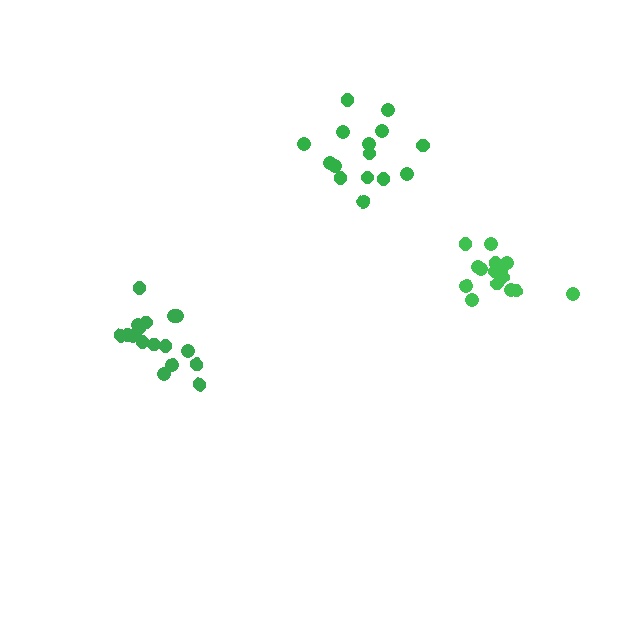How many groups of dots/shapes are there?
There are 3 groups.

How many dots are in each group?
Group 1: 17 dots, Group 2: 15 dots, Group 3: 15 dots (47 total).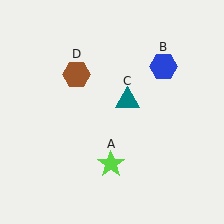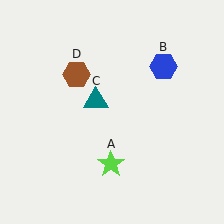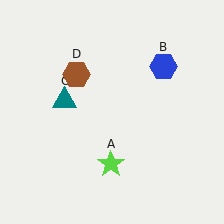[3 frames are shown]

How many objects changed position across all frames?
1 object changed position: teal triangle (object C).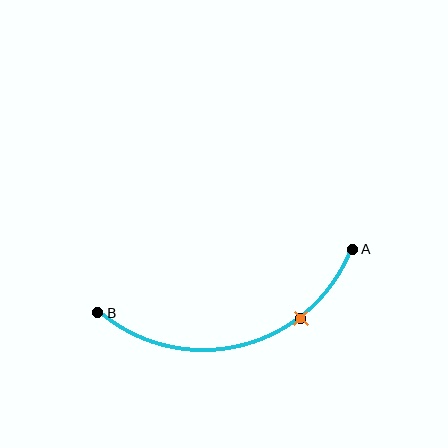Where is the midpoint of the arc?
The arc midpoint is the point on the curve farthest from the straight line joining A and B. It sits below that line.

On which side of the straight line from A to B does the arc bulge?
The arc bulges below the straight line connecting A and B.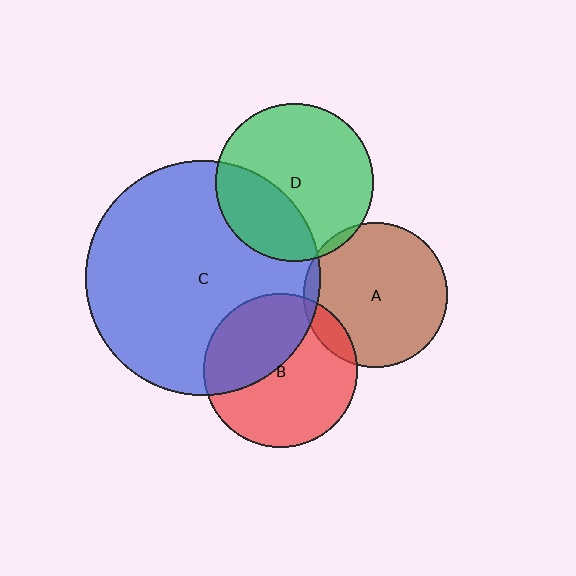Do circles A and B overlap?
Yes.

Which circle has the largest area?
Circle C (blue).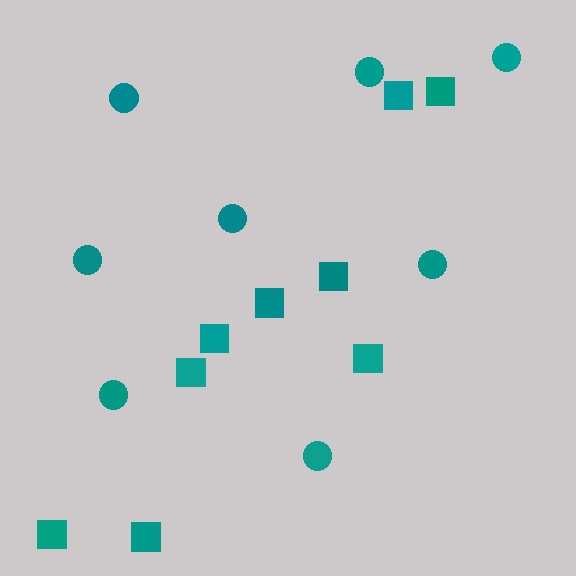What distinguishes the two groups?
There are 2 groups: one group of circles (8) and one group of squares (9).